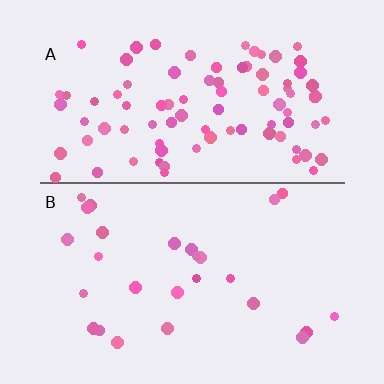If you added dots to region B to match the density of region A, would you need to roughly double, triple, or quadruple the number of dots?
Approximately triple.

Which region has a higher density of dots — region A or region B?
A (the top).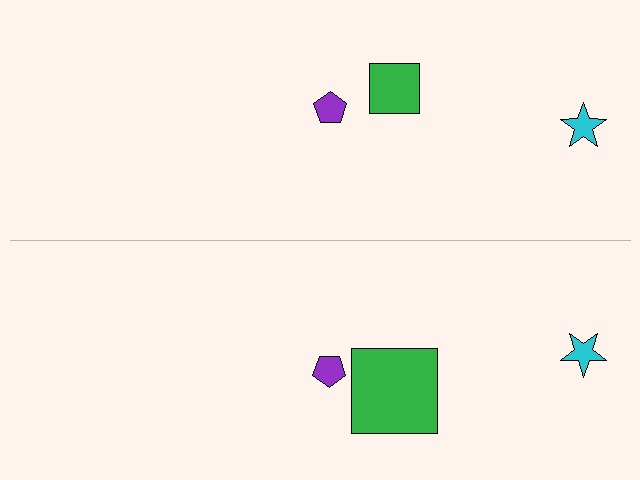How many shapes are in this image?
There are 6 shapes in this image.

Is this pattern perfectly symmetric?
No, the pattern is not perfectly symmetric. The green square on the bottom side has a different size than its mirror counterpart.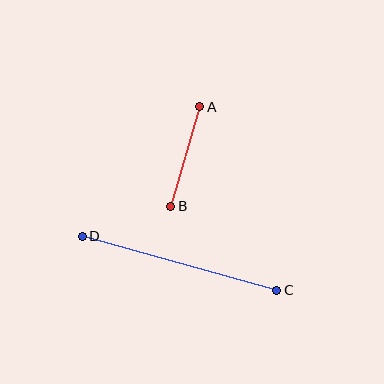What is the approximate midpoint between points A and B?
The midpoint is at approximately (185, 156) pixels.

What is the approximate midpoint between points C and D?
The midpoint is at approximately (180, 263) pixels.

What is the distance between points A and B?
The distance is approximately 104 pixels.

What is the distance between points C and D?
The distance is approximately 202 pixels.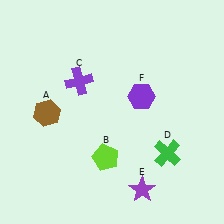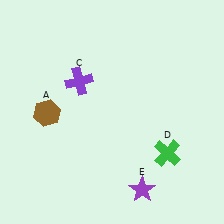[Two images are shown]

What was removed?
The lime pentagon (B), the purple hexagon (F) were removed in Image 2.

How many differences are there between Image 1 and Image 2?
There are 2 differences between the two images.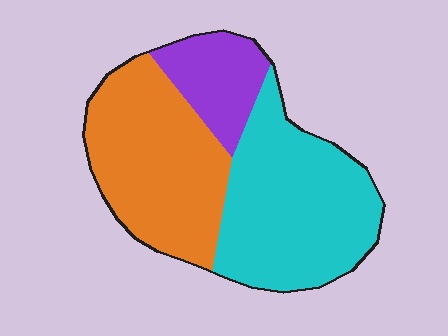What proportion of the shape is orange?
Orange takes up between a third and a half of the shape.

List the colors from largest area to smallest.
From largest to smallest: cyan, orange, purple.